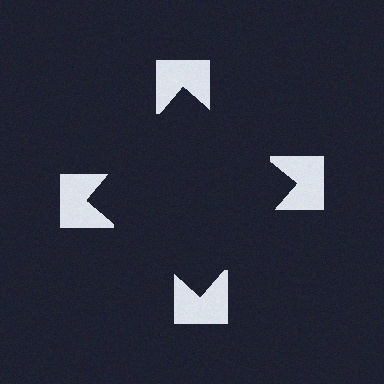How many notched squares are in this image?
There are 4 — one at each vertex of the illusory square.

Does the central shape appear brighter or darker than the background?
It typically appears slightly darker than the background, even though no actual brightness change is drawn.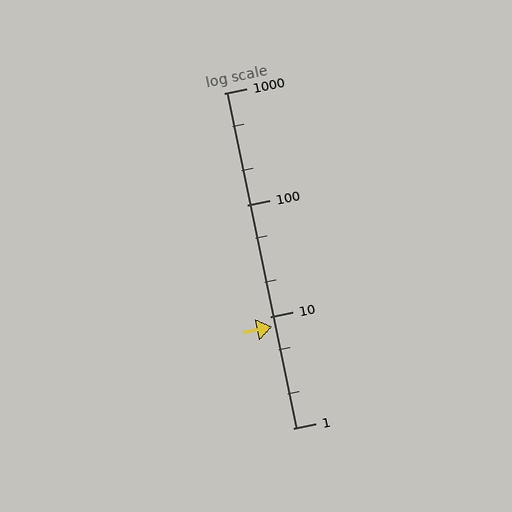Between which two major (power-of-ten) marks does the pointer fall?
The pointer is between 1 and 10.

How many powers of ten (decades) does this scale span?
The scale spans 3 decades, from 1 to 1000.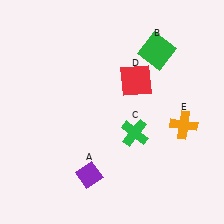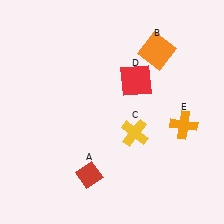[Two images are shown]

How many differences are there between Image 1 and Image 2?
There are 3 differences between the two images.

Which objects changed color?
A changed from purple to red. B changed from green to orange. C changed from green to yellow.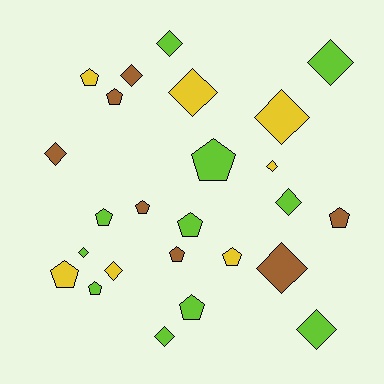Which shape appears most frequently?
Diamond, with 13 objects.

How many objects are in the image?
There are 25 objects.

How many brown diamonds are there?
There are 3 brown diamonds.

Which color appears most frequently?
Lime, with 11 objects.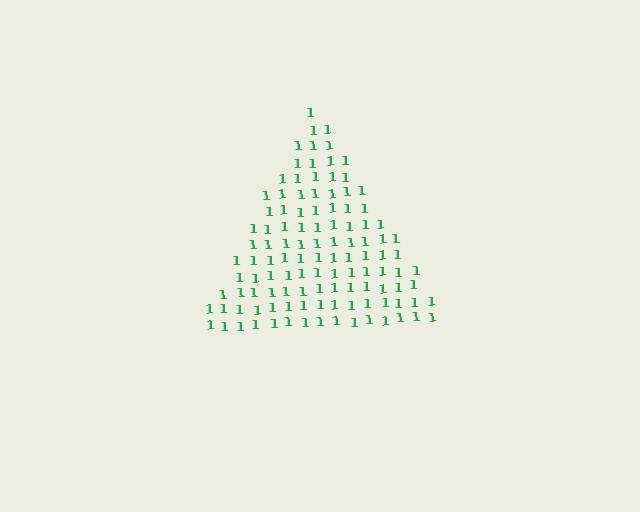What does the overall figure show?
The overall figure shows a triangle.